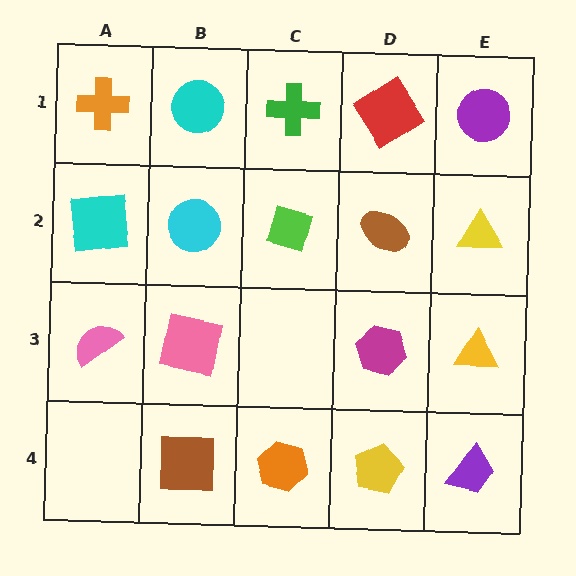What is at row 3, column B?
A pink square.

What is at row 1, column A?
An orange cross.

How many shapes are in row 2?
5 shapes.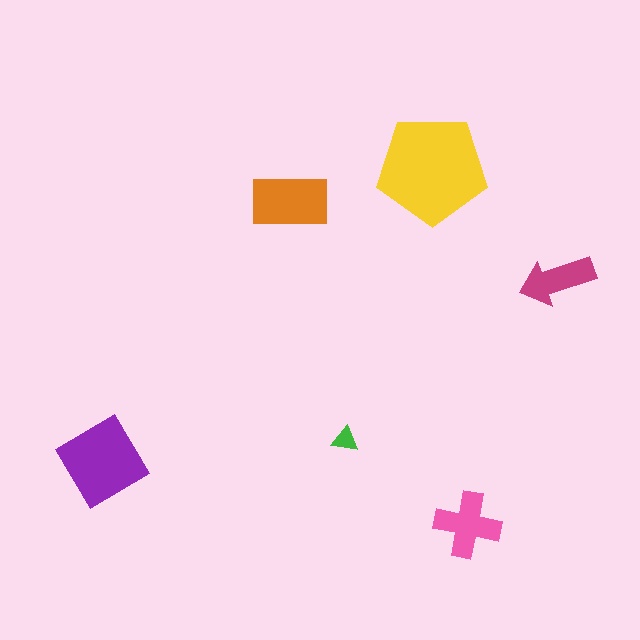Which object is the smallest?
The green triangle.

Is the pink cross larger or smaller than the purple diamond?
Smaller.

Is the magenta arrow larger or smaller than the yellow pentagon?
Smaller.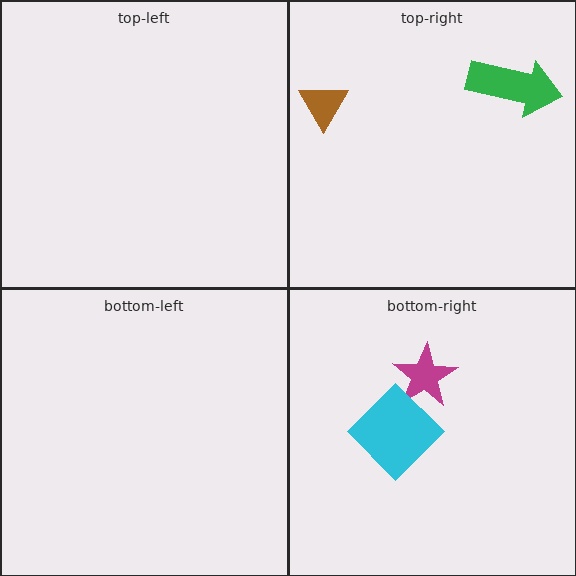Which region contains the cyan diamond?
The bottom-right region.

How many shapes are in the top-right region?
2.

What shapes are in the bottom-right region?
The magenta star, the cyan diamond.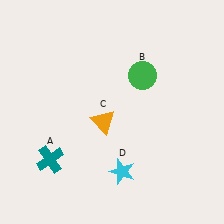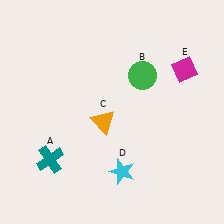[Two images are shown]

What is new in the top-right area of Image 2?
A magenta diamond (E) was added in the top-right area of Image 2.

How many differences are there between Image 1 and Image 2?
There is 1 difference between the two images.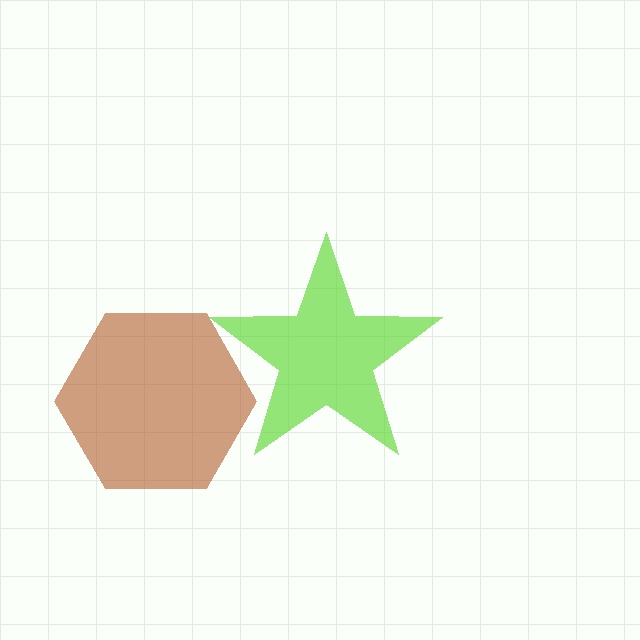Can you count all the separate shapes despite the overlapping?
Yes, there are 2 separate shapes.